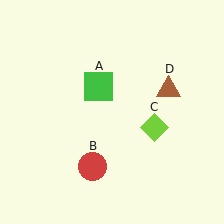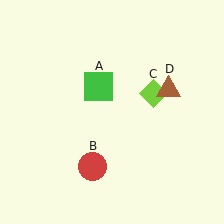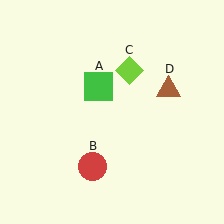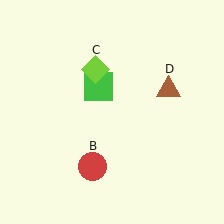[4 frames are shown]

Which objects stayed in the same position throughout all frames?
Green square (object A) and red circle (object B) and brown triangle (object D) remained stationary.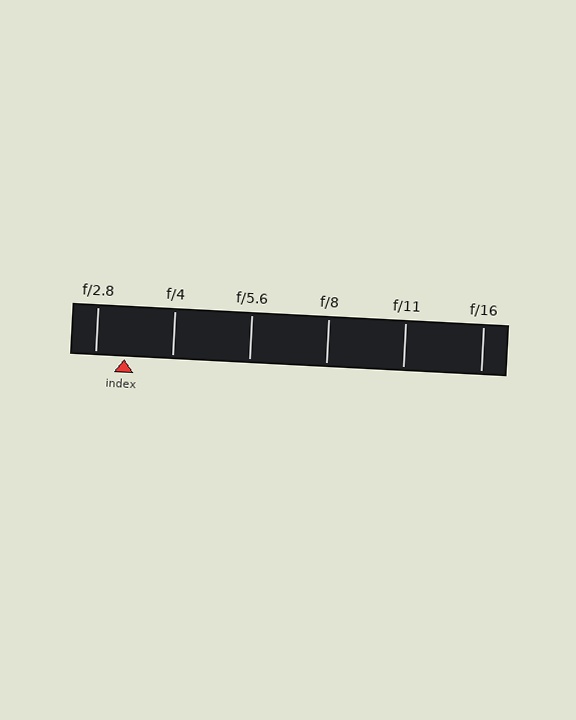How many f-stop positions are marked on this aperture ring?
There are 6 f-stop positions marked.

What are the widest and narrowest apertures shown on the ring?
The widest aperture shown is f/2.8 and the narrowest is f/16.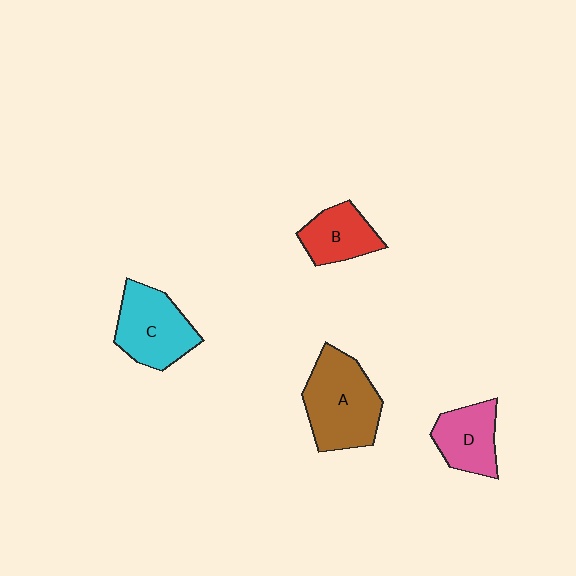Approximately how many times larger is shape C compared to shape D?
Approximately 1.3 times.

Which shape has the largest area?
Shape A (brown).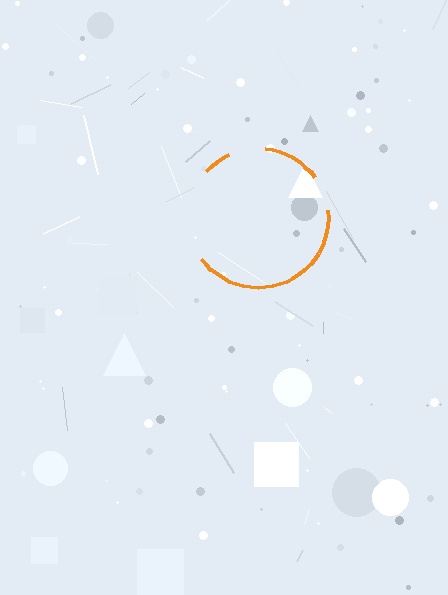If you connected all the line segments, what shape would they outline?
They would outline a circle.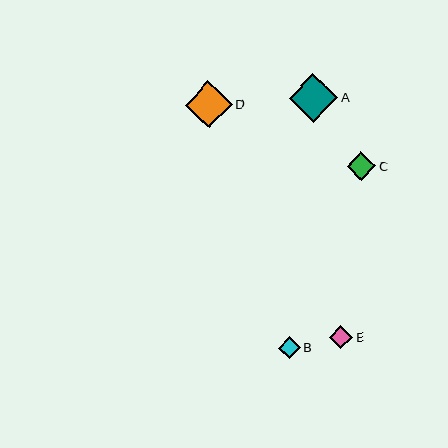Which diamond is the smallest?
Diamond B is the smallest with a size of approximately 22 pixels.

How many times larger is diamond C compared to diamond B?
Diamond C is approximately 1.3 times the size of diamond B.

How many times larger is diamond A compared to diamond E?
Diamond A is approximately 2.1 times the size of diamond E.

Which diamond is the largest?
Diamond A is the largest with a size of approximately 49 pixels.